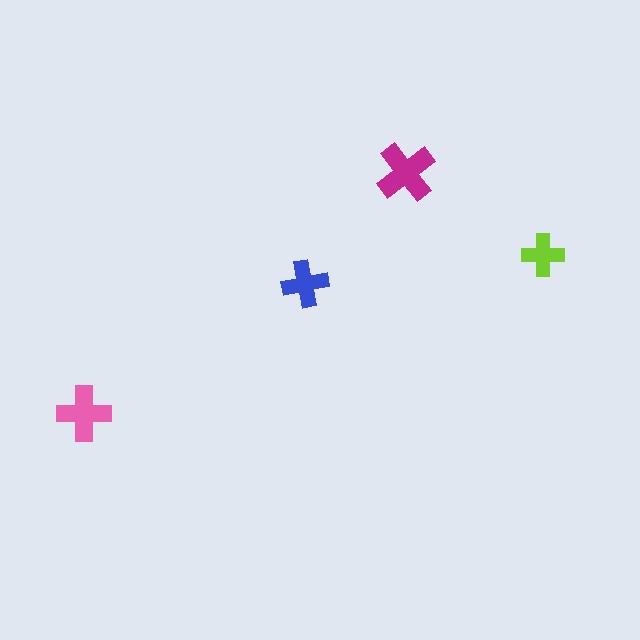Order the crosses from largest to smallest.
the magenta one, the pink one, the blue one, the lime one.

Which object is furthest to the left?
The pink cross is leftmost.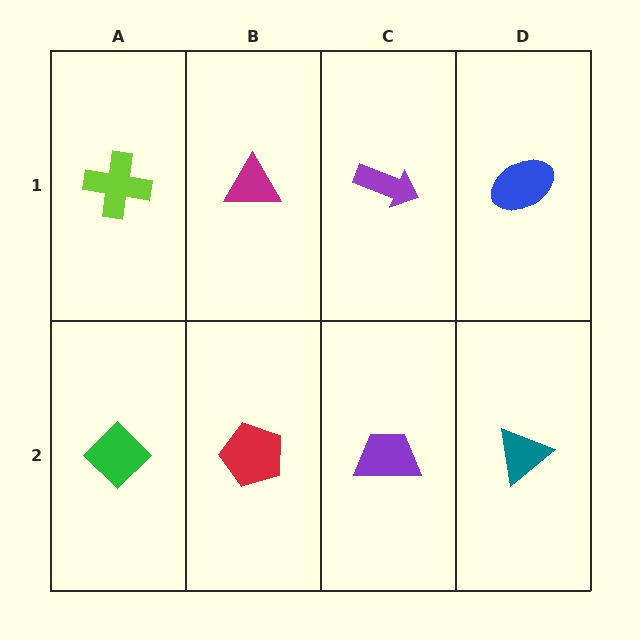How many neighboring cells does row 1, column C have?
3.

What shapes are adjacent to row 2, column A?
A lime cross (row 1, column A), a red pentagon (row 2, column B).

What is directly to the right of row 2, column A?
A red pentagon.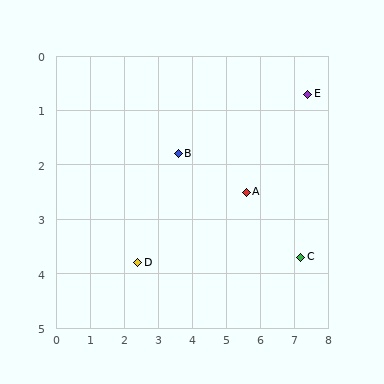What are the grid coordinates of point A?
Point A is at approximately (5.6, 2.5).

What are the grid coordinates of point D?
Point D is at approximately (2.4, 3.8).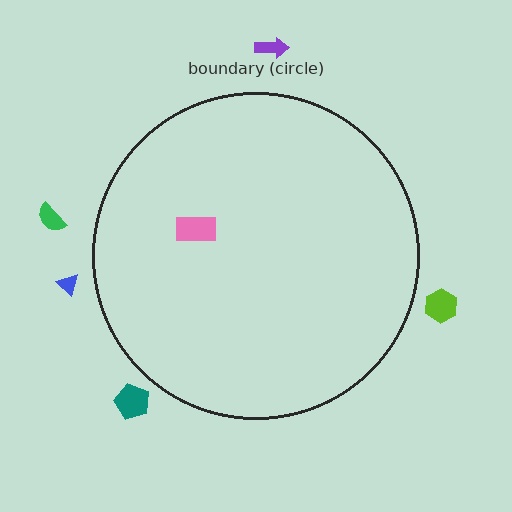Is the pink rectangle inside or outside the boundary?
Inside.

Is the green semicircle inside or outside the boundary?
Outside.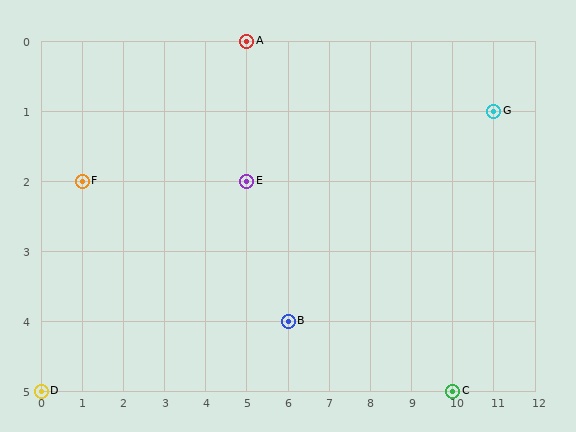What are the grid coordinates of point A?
Point A is at grid coordinates (5, 0).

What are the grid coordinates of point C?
Point C is at grid coordinates (10, 5).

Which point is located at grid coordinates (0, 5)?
Point D is at (0, 5).